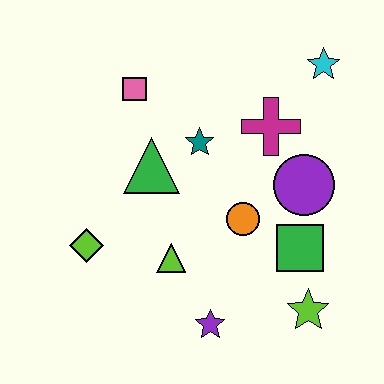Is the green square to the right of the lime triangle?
Yes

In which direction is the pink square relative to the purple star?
The pink square is above the purple star.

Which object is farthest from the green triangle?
The lime star is farthest from the green triangle.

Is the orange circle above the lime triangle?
Yes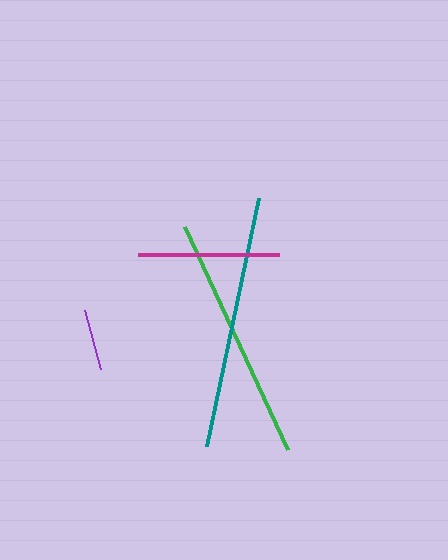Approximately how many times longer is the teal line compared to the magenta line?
The teal line is approximately 1.8 times the length of the magenta line.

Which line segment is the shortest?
The purple line is the shortest at approximately 61 pixels.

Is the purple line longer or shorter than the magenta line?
The magenta line is longer than the purple line.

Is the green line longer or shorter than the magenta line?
The green line is longer than the magenta line.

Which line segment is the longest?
The teal line is the longest at approximately 254 pixels.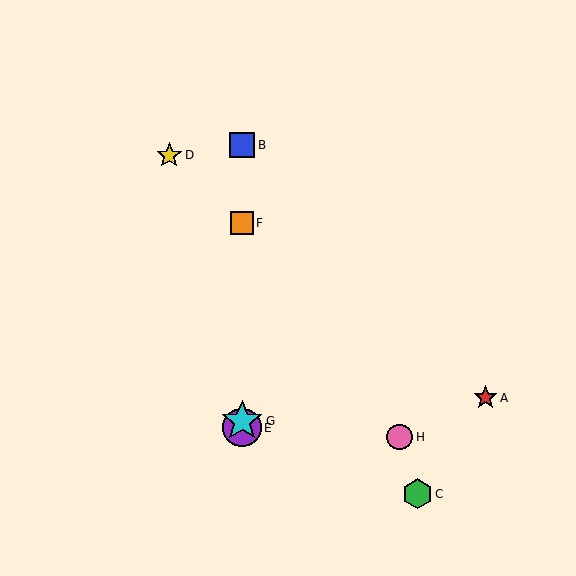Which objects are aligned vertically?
Objects B, E, F, G are aligned vertically.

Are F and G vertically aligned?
Yes, both are at x≈242.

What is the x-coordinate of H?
Object H is at x≈400.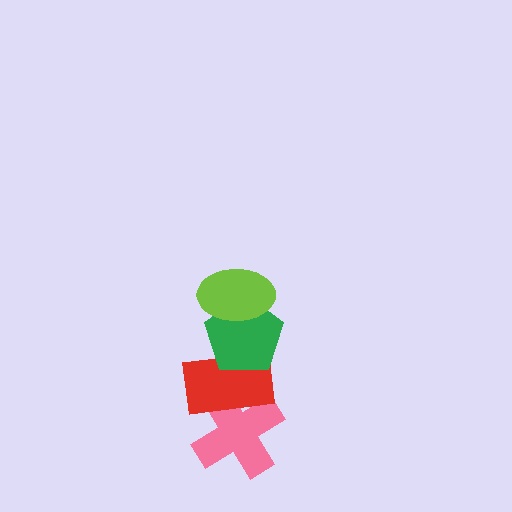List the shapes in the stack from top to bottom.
From top to bottom: the lime ellipse, the green pentagon, the red rectangle, the pink cross.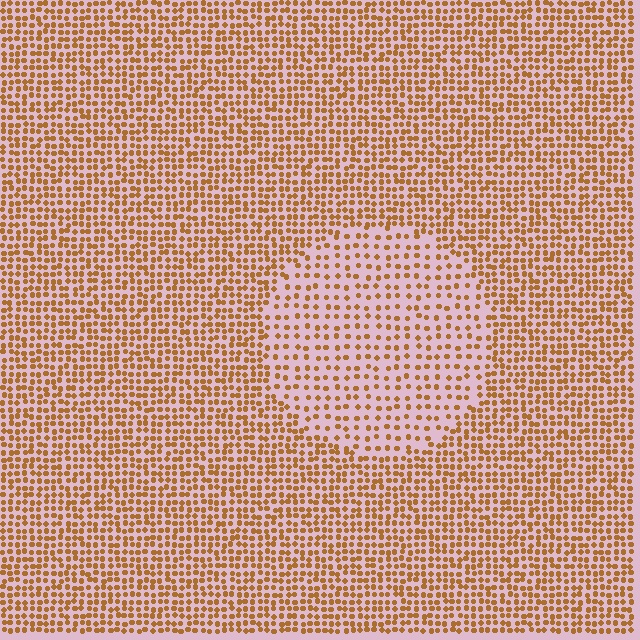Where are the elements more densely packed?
The elements are more densely packed outside the circle boundary.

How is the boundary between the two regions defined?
The boundary is defined by a change in element density (approximately 2.0x ratio). All elements are the same color, size, and shape.